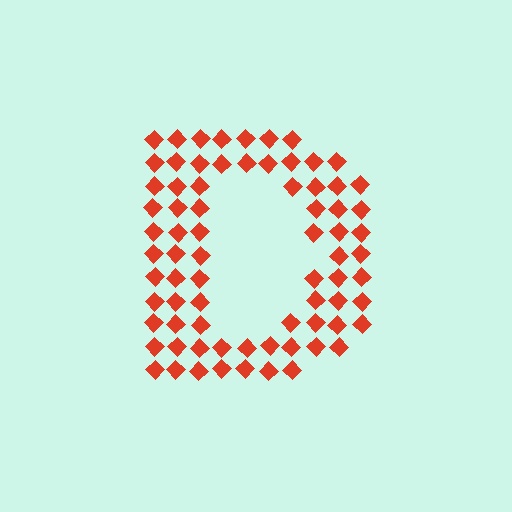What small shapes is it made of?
It is made of small diamonds.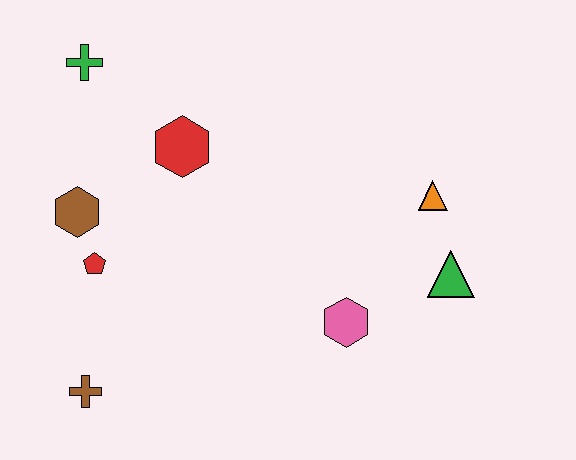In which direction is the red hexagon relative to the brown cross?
The red hexagon is above the brown cross.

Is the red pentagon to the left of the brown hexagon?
No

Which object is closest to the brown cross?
The red pentagon is closest to the brown cross.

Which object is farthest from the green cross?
The green triangle is farthest from the green cross.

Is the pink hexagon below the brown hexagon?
Yes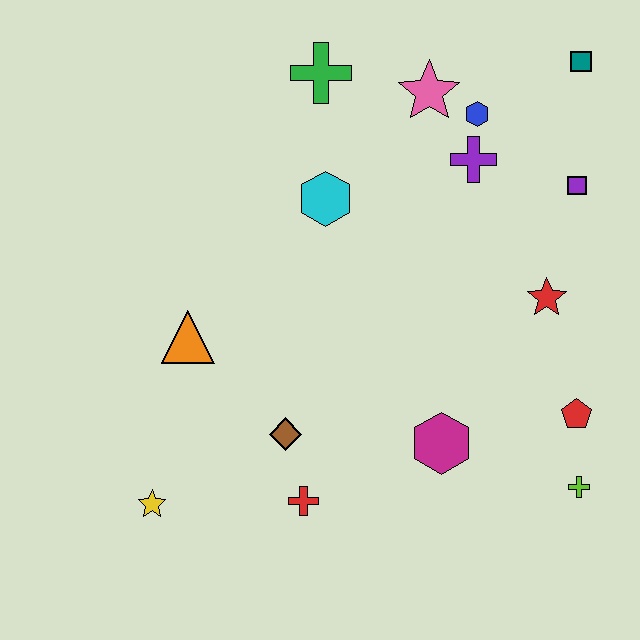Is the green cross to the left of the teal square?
Yes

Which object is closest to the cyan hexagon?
The green cross is closest to the cyan hexagon.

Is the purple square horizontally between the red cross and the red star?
No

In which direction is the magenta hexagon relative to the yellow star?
The magenta hexagon is to the right of the yellow star.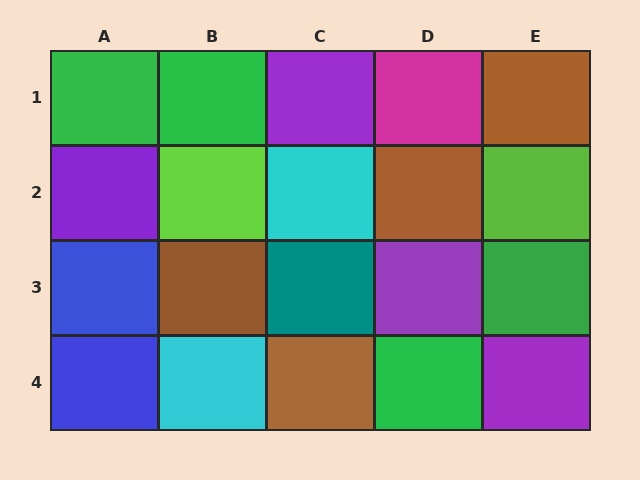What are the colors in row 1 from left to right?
Green, green, purple, magenta, brown.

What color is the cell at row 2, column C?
Cyan.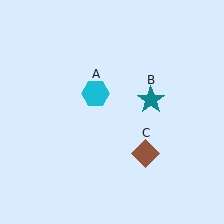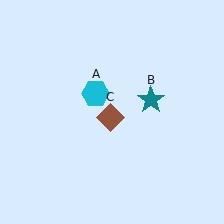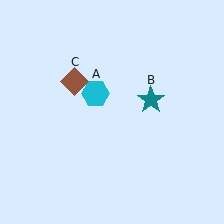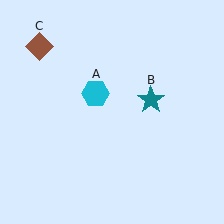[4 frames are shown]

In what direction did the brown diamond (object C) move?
The brown diamond (object C) moved up and to the left.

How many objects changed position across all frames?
1 object changed position: brown diamond (object C).